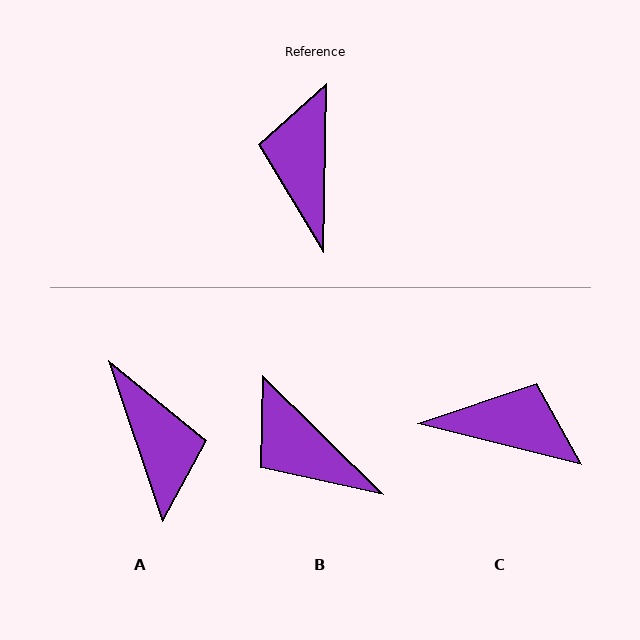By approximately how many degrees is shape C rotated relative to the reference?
Approximately 103 degrees clockwise.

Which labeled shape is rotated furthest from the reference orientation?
A, about 160 degrees away.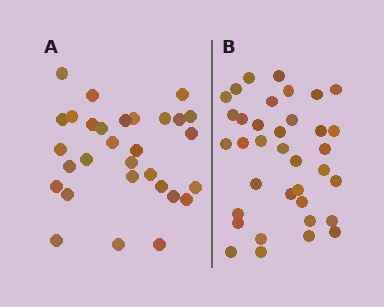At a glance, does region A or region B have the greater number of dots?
Region B (the right region) has more dots.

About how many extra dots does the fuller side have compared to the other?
Region B has about 6 more dots than region A.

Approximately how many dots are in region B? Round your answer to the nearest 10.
About 40 dots. (The exact count is 36, which rounds to 40.)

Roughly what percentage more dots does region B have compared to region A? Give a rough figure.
About 20% more.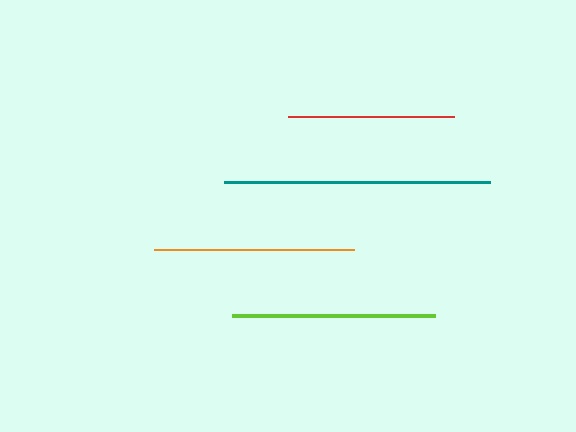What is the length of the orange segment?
The orange segment is approximately 200 pixels long.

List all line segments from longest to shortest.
From longest to shortest: teal, lime, orange, red.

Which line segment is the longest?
The teal line is the longest at approximately 266 pixels.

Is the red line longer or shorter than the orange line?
The orange line is longer than the red line.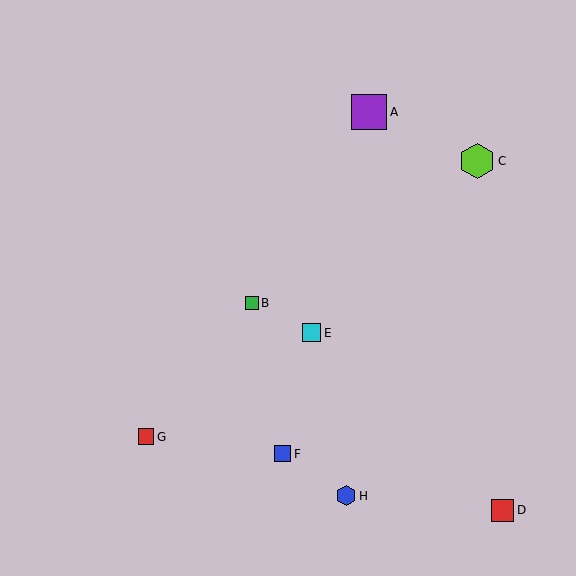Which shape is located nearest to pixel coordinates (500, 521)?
The red square (labeled D) at (503, 510) is nearest to that location.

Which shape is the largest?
The lime hexagon (labeled C) is the largest.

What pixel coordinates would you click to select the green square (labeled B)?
Click at (252, 303) to select the green square B.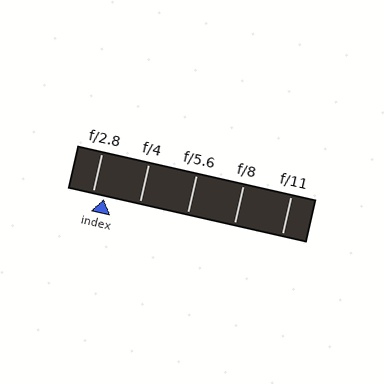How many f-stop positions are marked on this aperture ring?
There are 5 f-stop positions marked.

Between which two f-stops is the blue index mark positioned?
The index mark is between f/2.8 and f/4.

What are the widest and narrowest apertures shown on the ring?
The widest aperture shown is f/2.8 and the narrowest is f/11.